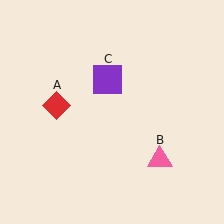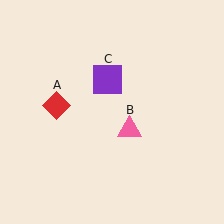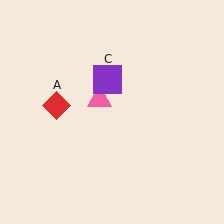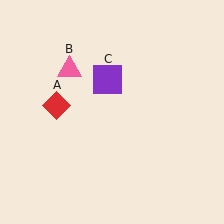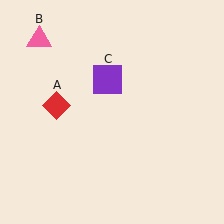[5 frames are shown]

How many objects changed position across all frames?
1 object changed position: pink triangle (object B).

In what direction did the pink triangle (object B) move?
The pink triangle (object B) moved up and to the left.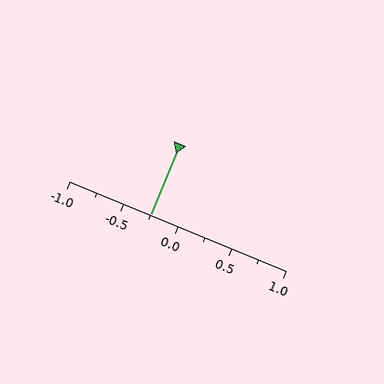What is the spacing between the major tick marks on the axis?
The major ticks are spaced 0.5 apart.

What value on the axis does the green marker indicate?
The marker indicates approximately -0.25.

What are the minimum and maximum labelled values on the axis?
The axis runs from -1.0 to 1.0.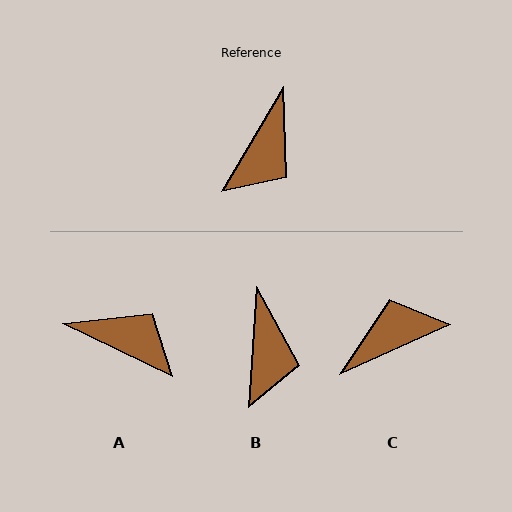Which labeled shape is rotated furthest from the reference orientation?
C, about 145 degrees away.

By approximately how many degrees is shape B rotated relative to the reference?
Approximately 27 degrees counter-clockwise.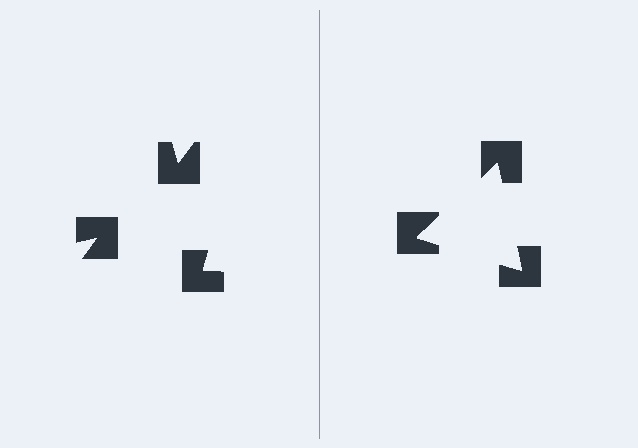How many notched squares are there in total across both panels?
6 — 3 on each side.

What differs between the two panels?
The notched squares are positioned identically on both sides; only the wedge orientations differ. On the right they align to a triangle; on the left they are misaligned.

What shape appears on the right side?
An illusory triangle.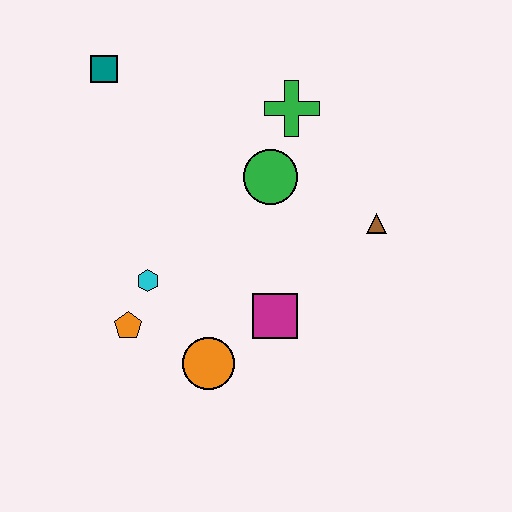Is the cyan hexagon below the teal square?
Yes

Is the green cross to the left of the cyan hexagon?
No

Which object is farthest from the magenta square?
The teal square is farthest from the magenta square.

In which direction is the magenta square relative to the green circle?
The magenta square is below the green circle.